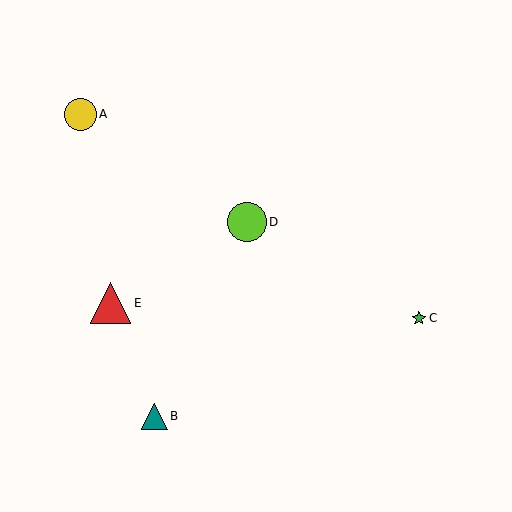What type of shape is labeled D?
Shape D is a lime circle.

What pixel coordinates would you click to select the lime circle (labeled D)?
Click at (247, 222) to select the lime circle D.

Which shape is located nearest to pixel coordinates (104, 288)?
The red triangle (labeled E) at (110, 303) is nearest to that location.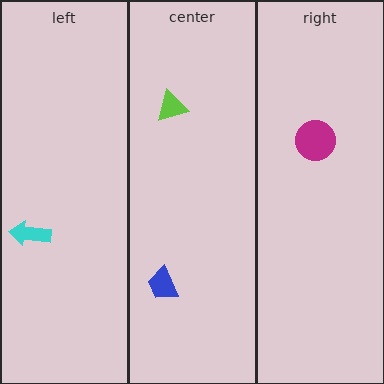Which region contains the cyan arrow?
The left region.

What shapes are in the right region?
The magenta circle.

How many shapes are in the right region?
1.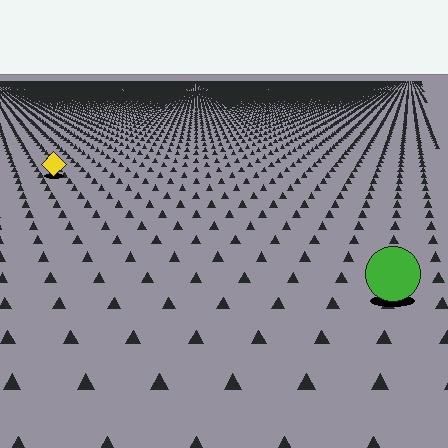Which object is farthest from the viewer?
The yellow diamond is farthest from the viewer. It appears smaller and the ground texture around it is denser.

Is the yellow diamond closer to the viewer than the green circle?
No. The green circle is closer — you can tell from the texture gradient: the ground texture is coarser near it.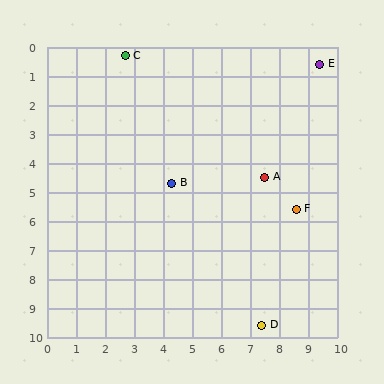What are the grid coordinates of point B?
Point B is at approximately (4.3, 4.7).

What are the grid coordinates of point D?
Point D is at approximately (7.4, 9.6).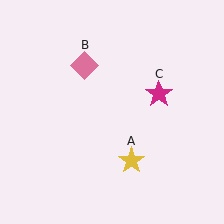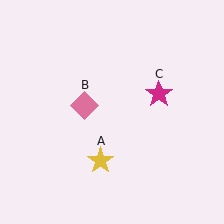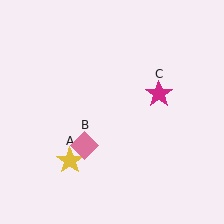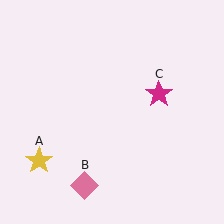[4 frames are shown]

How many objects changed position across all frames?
2 objects changed position: yellow star (object A), pink diamond (object B).